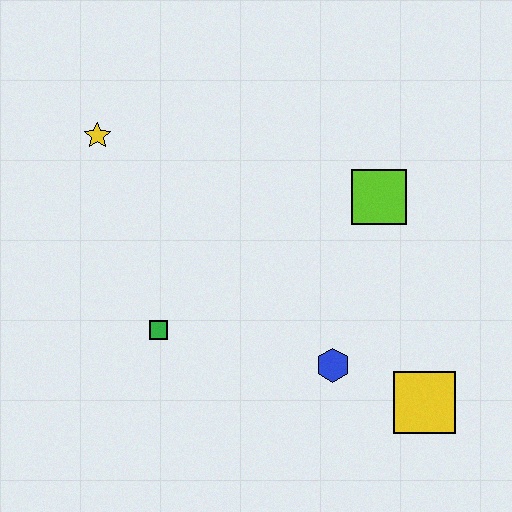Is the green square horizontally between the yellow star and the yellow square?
Yes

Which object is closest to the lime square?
The blue hexagon is closest to the lime square.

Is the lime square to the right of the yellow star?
Yes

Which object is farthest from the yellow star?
The yellow square is farthest from the yellow star.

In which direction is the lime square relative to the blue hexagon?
The lime square is above the blue hexagon.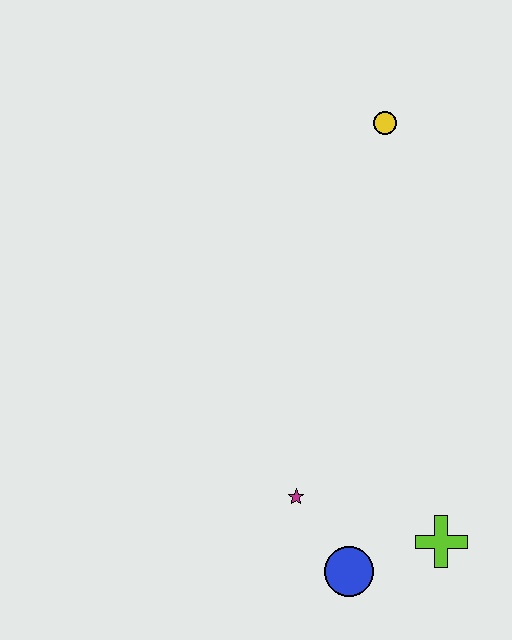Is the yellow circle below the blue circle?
No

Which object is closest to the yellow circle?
The magenta star is closest to the yellow circle.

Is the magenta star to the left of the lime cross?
Yes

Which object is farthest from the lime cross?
The yellow circle is farthest from the lime cross.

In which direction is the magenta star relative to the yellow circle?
The magenta star is below the yellow circle.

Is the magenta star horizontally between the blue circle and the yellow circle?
No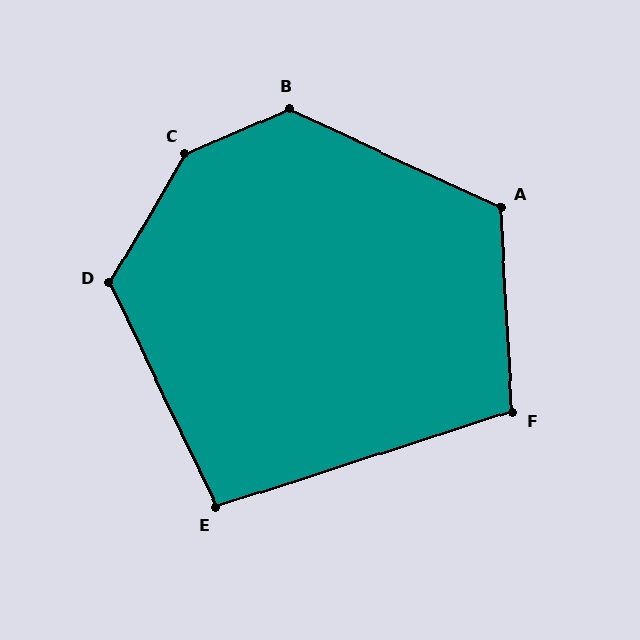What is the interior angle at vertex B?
Approximately 131 degrees (obtuse).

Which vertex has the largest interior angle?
C, at approximately 144 degrees.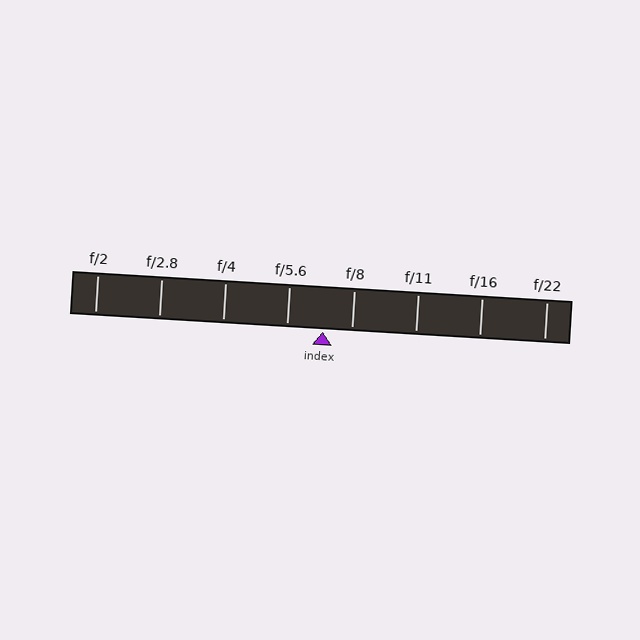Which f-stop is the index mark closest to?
The index mark is closest to f/8.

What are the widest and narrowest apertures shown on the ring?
The widest aperture shown is f/2 and the narrowest is f/22.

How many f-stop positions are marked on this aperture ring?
There are 8 f-stop positions marked.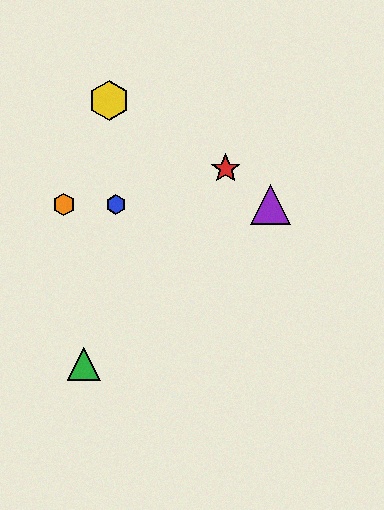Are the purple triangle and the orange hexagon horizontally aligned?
Yes, both are at y≈205.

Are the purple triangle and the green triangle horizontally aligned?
No, the purple triangle is at y≈205 and the green triangle is at y≈364.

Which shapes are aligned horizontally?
The blue hexagon, the purple triangle, the orange hexagon are aligned horizontally.